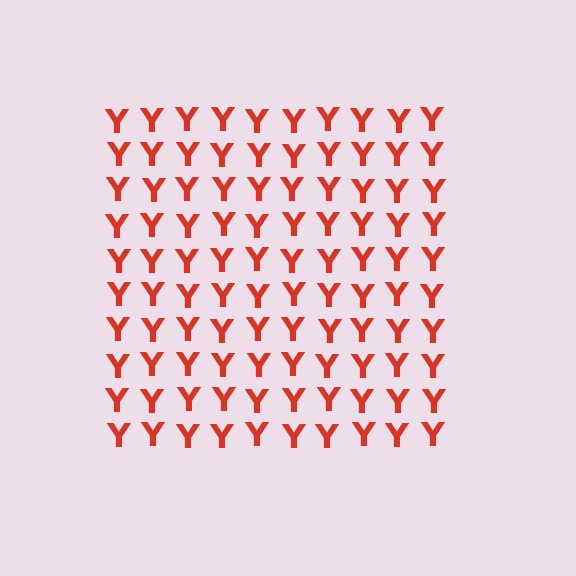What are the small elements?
The small elements are letter Y's.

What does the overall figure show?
The overall figure shows a square.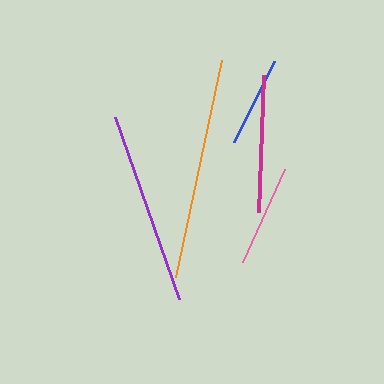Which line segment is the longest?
The orange line is the longest at approximately 223 pixels.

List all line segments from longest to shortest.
From longest to shortest: orange, purple, magenta, pink, blue.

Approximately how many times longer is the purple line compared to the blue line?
The purple line is approximately 2.1 times the length of the blue line.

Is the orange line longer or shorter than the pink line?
The orange line is longer than the pink line.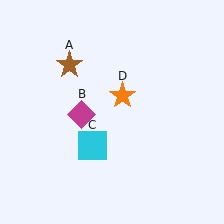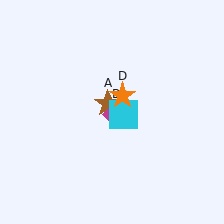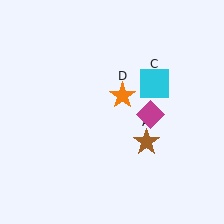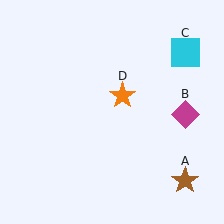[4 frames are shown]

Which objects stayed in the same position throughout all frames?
Orange star (object D) remained stationary.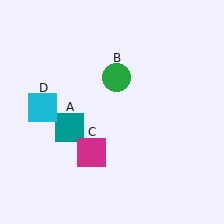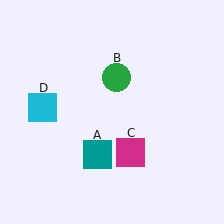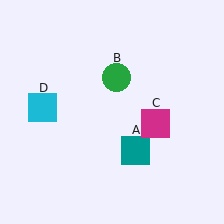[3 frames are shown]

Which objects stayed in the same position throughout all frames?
Green circle (object B) and cyan square (object D) remained stationary.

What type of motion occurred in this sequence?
The teal square (object A), magenta square (object C) rotated counterclockwise around the center of the scene.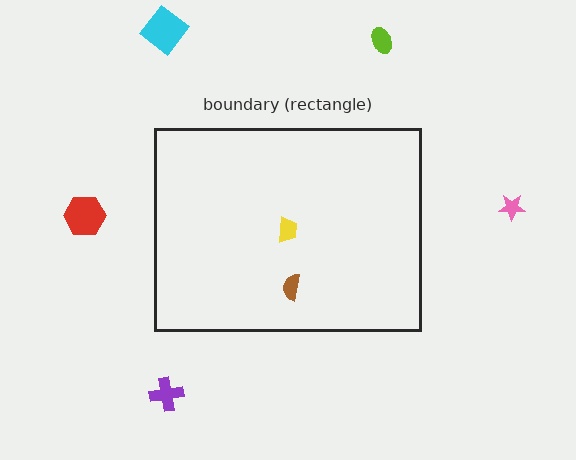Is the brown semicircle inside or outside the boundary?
Inside.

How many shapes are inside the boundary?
2 inside, 5 outside.